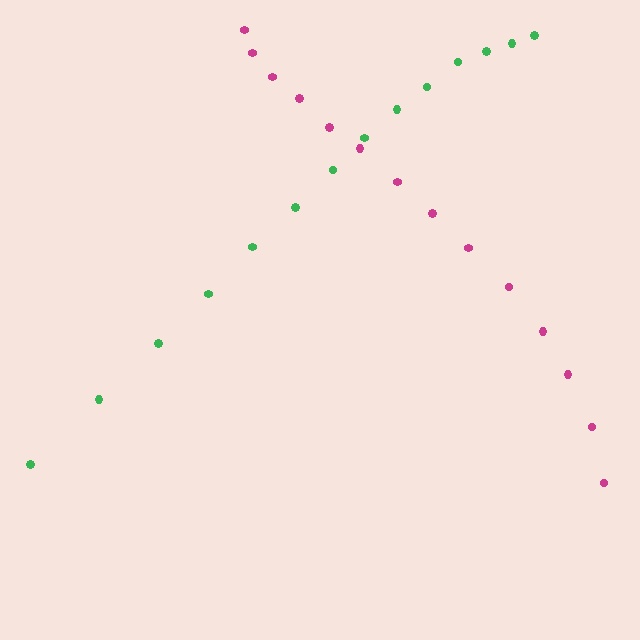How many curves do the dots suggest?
There are 2 distinct paths.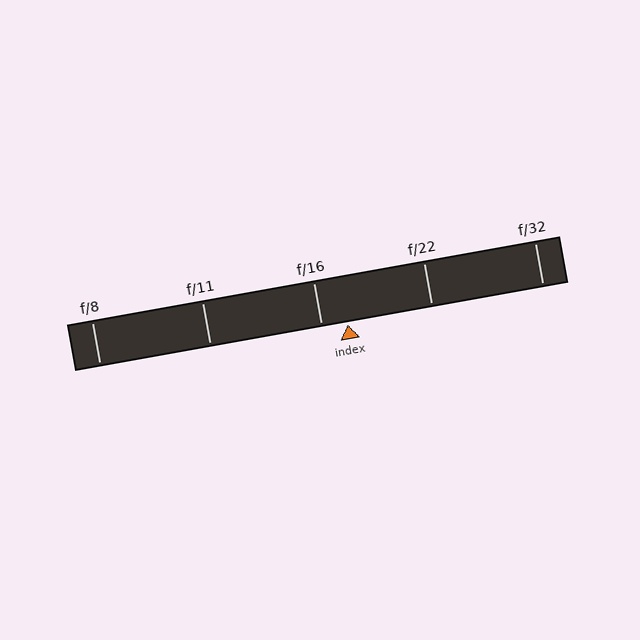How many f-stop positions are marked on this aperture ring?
There are 5 f-stop positions marked.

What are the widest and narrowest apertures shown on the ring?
The widest aperture shown is f/8 and the narrowest is f/32.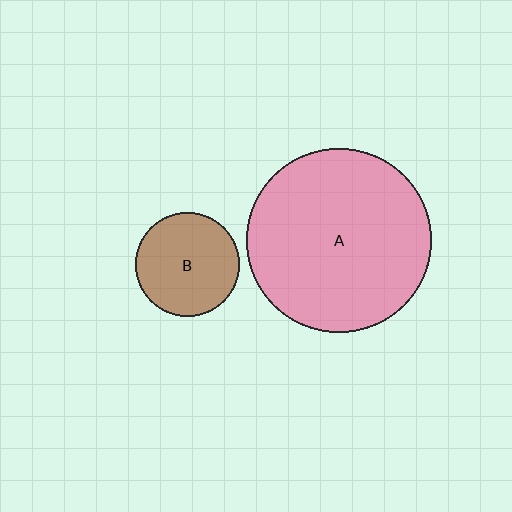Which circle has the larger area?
Circle A (pink).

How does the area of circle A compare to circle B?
Approximately 3.1 times.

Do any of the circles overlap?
No, none of the circles overlap.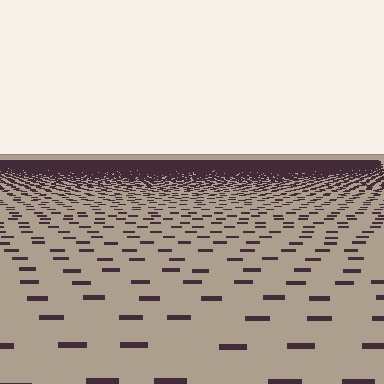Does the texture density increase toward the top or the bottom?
Density increases toward the top.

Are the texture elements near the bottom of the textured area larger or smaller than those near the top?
Larger. Near the bottom, elements are closer to the viewer and appear at a bigger on-screen size.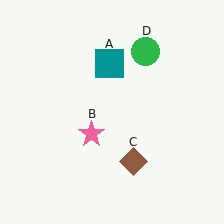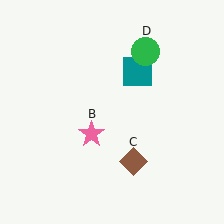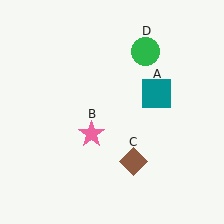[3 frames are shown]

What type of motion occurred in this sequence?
The teal square (object A) rotated clockwise around the center of the scene.